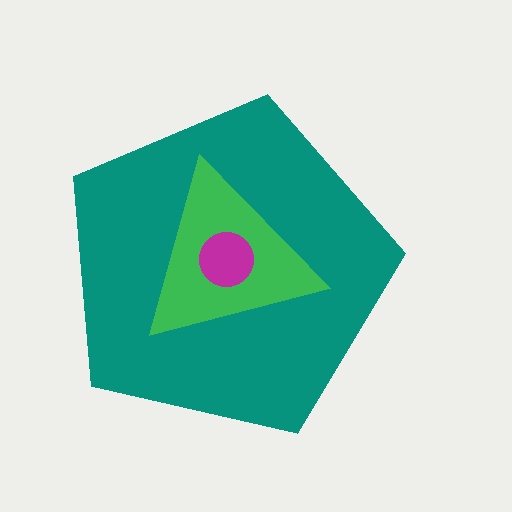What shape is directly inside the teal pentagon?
The green triangle.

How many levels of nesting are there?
3.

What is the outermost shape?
The teal pentagon.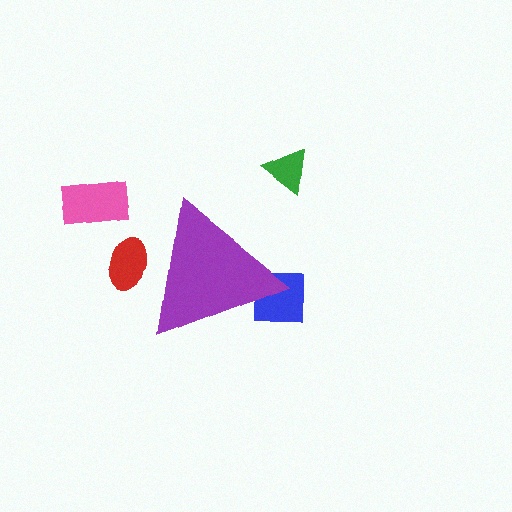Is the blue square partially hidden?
Yes, the blue square is partially hidden behind the purple triangle.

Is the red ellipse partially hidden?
Yes, the red ellipse is partially hidden behind the purple triangle.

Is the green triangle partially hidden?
No, the green triangle is fully visible.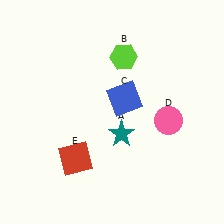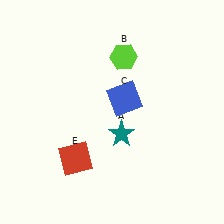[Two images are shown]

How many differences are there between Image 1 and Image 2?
There is 1 difference between the two images.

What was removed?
The pink circle (D) was removed in Image 2.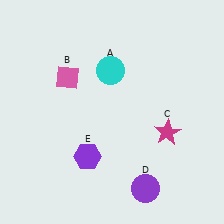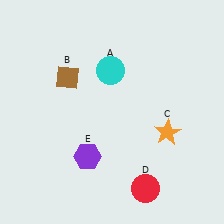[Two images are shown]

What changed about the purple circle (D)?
In Image 1, D is purple. In Image 2, it changed to red.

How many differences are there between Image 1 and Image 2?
There are 3 differences between the two images.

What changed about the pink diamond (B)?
In Image 1, B is pink. In Image 2, it changed to brown.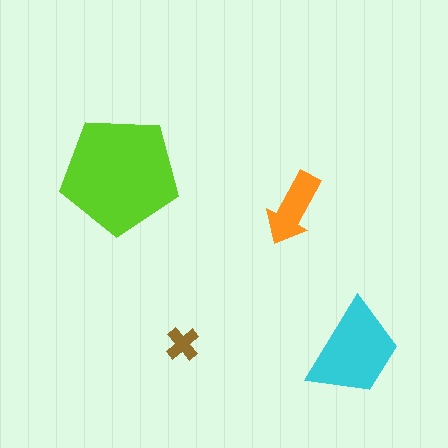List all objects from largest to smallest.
The lime pentagon, the cyan trapezoid, the orange arrow, the brown cross.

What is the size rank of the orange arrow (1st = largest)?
3rd.